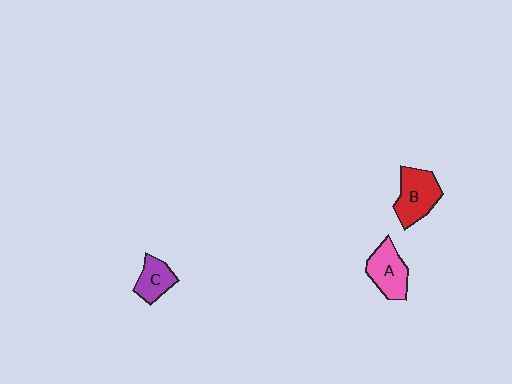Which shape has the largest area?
Shape B (red).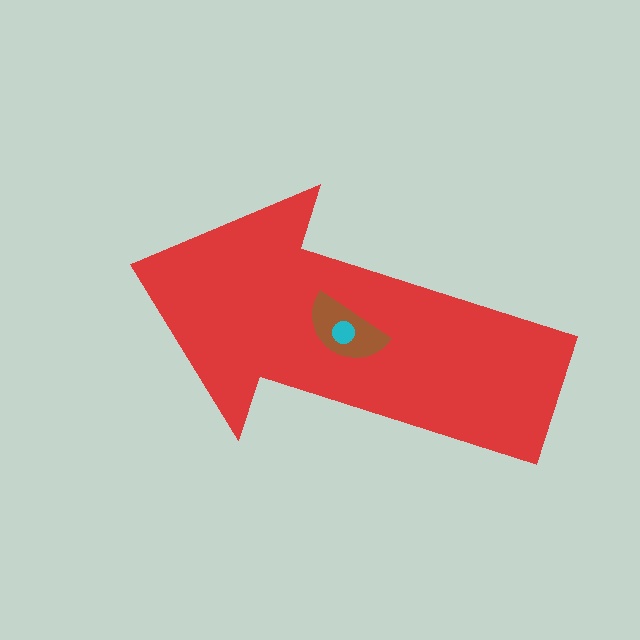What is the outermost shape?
The red arrow.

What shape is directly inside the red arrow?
The brown semicircle.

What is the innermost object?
The cyan circle.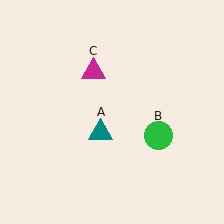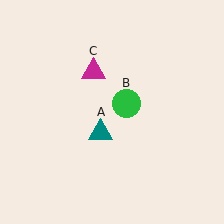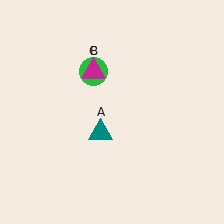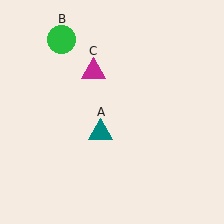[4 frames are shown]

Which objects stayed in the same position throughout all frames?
Teal triangle (object A) and magenta triangle (object C) remained stationary.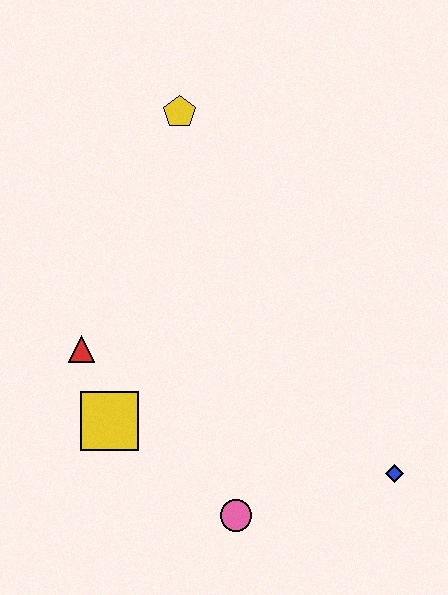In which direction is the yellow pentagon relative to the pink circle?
The yellow pentagon is above the pink circle.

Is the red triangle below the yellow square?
No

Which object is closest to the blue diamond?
The pink circle is closest to the blue diamond.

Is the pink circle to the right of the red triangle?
Yes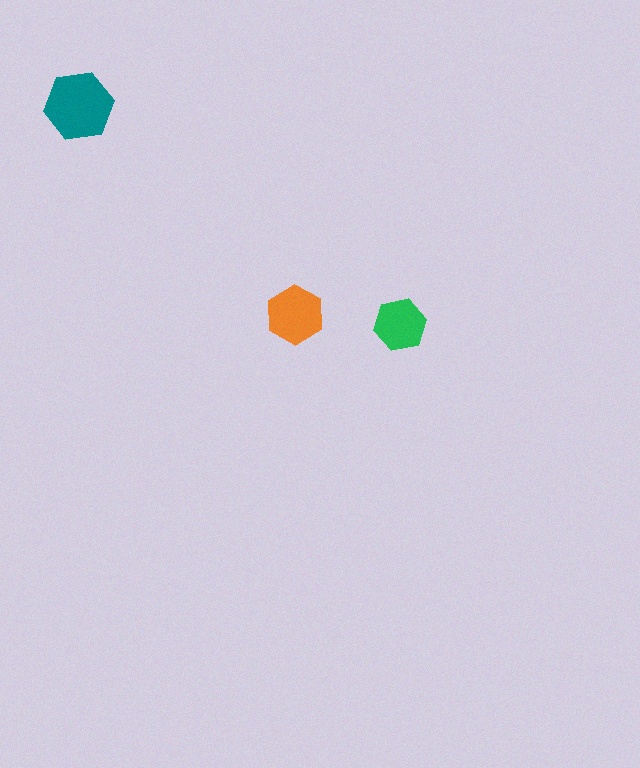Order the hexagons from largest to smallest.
the teal one, the orange one, the green one.